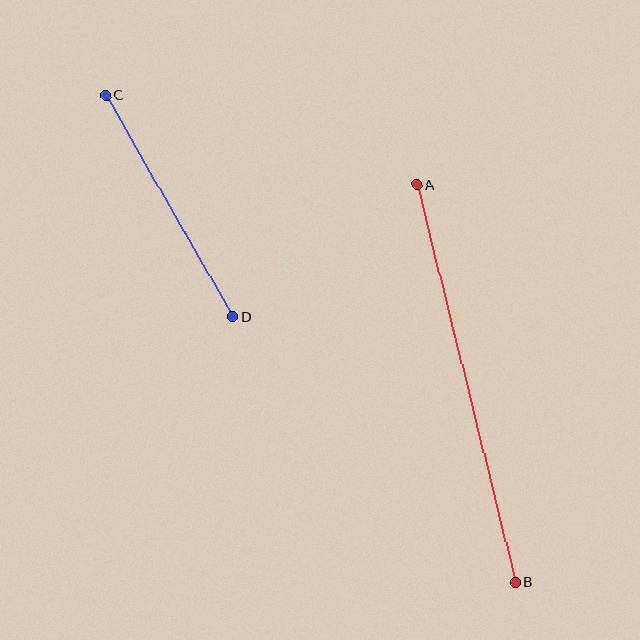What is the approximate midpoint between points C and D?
The midpoint is at approximately (169, 206) pixels.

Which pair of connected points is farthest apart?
Points A and B are farthest apart.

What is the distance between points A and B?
The distance is approximately 409 pixels.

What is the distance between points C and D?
The distance is approximately 255 pixels.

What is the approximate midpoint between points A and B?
The midpoint is at approximately (466, 384) pixels.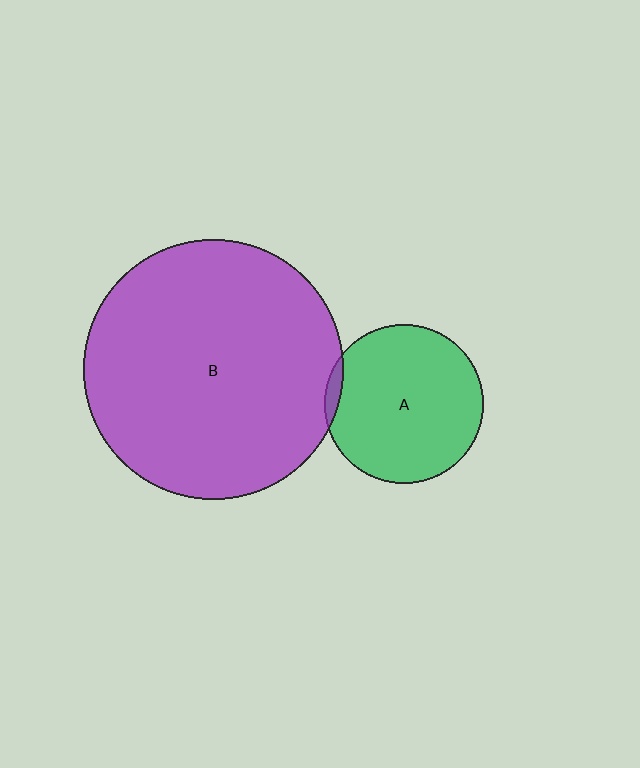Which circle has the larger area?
Circle B (purple).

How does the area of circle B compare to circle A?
Approximately 2.7 times.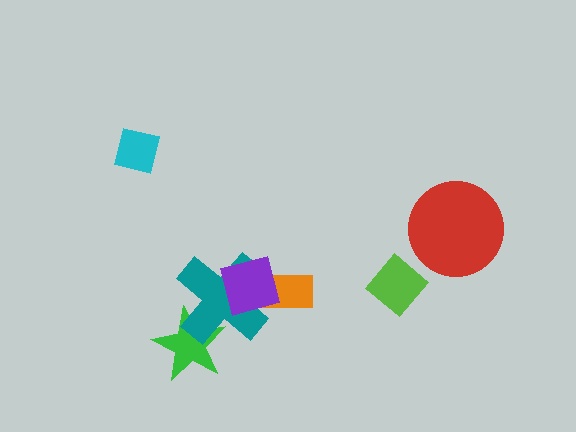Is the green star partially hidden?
Yes, it is partially covered by another shape.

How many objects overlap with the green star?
1 object overlaps with the green star.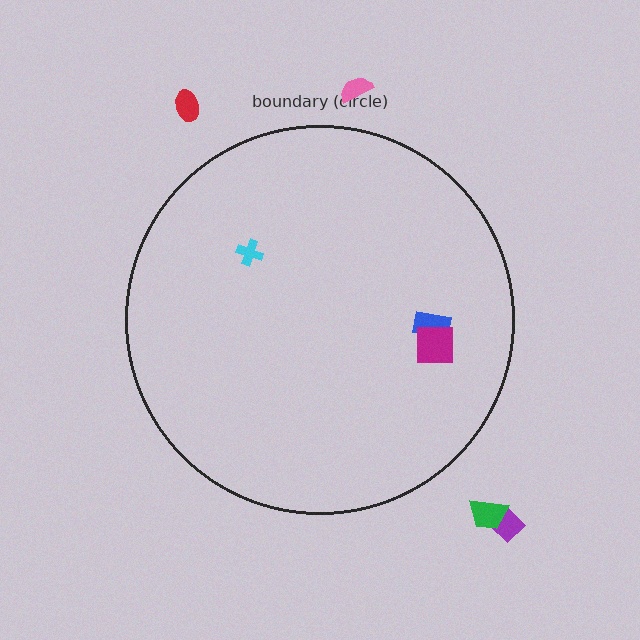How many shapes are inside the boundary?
3 inside, 4 outside.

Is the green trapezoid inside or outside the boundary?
Outside.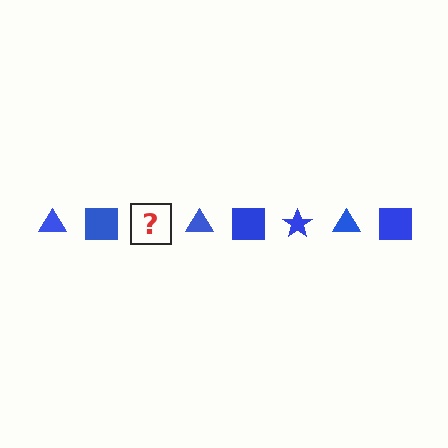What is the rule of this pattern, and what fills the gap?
The rule is that the pattern cycles through triangle, square, star shapes in blue. The gap should be filled with a blue star.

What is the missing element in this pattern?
The missing element is a blue star.